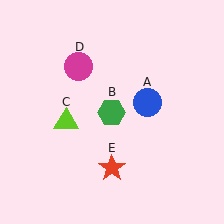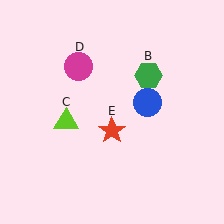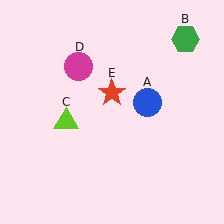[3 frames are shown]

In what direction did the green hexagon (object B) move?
The green hexagon (object B) moved up and to the right.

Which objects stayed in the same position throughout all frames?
Blue circle (object A) and lime triangle (object C) and magenta circle (object D) remained stationary.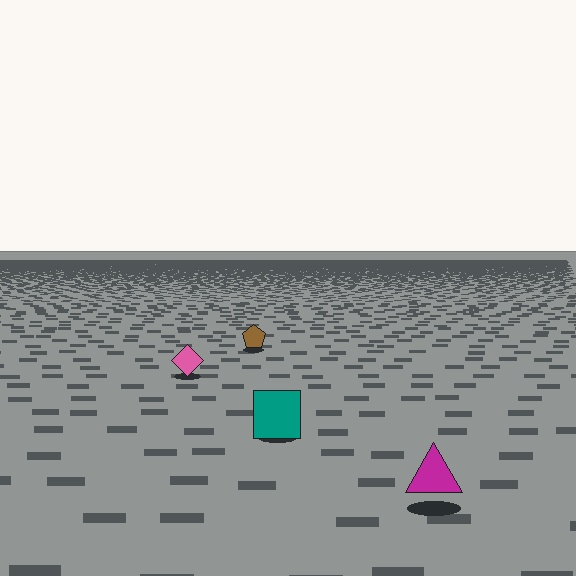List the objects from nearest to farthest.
From nearest to farthest: the magenta triangle, the teal square, the pink diamond, the brown pentagon.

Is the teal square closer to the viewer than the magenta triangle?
No. The magenta triangle is closer — you can tell from the texture gradient: the ground texture is coarser near it.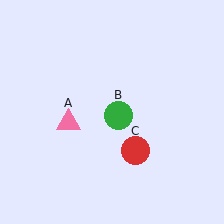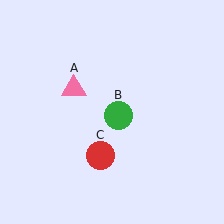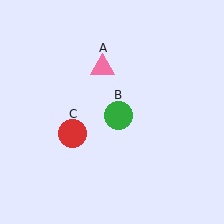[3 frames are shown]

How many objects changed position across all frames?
2 objects changed position: pink triangle (object A), red circle (object C).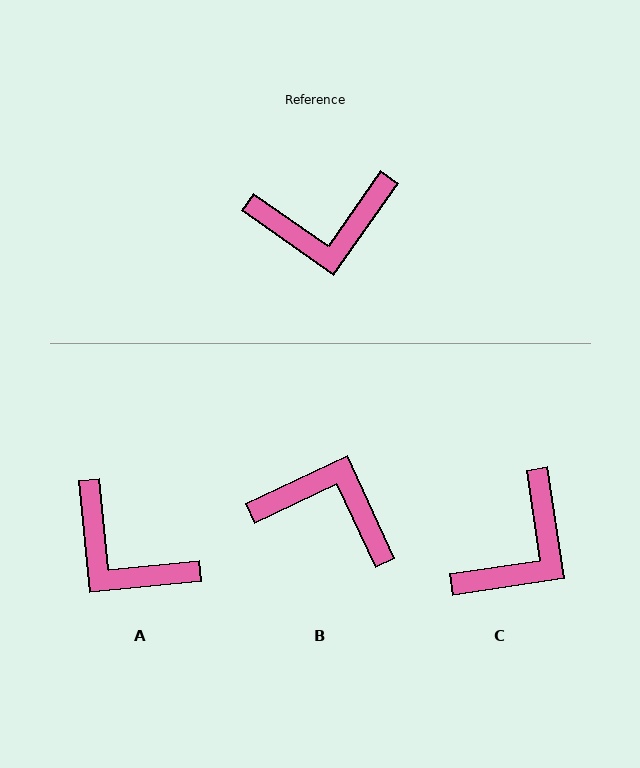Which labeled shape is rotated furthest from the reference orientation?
B, about 150 degrees away.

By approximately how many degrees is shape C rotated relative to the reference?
Approximately 43 degrees counter-clockwise.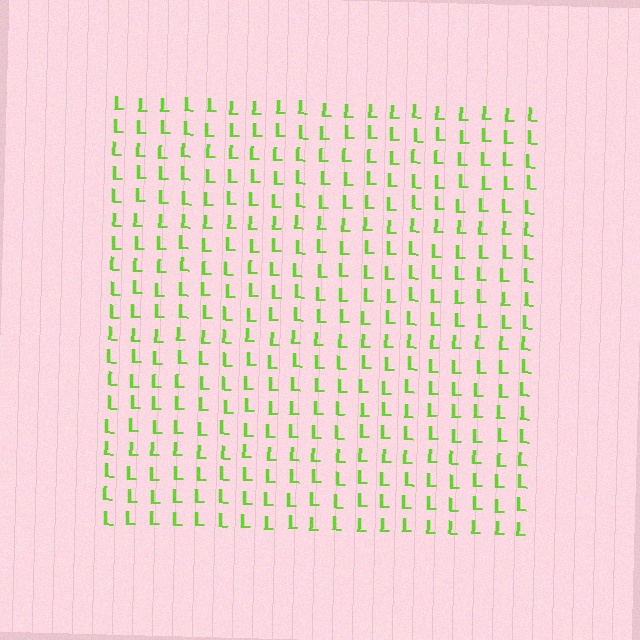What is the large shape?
The large shape is a square.